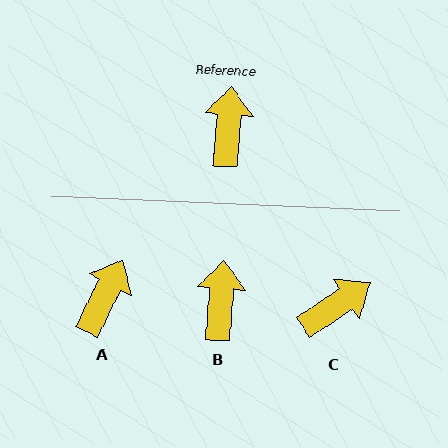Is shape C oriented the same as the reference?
No, it is off by about 52 degrees.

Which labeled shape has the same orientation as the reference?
B.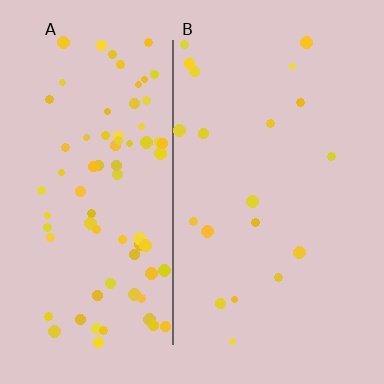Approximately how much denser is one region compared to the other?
Approximately 4.1× — region A over region B.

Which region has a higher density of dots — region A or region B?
A (the left).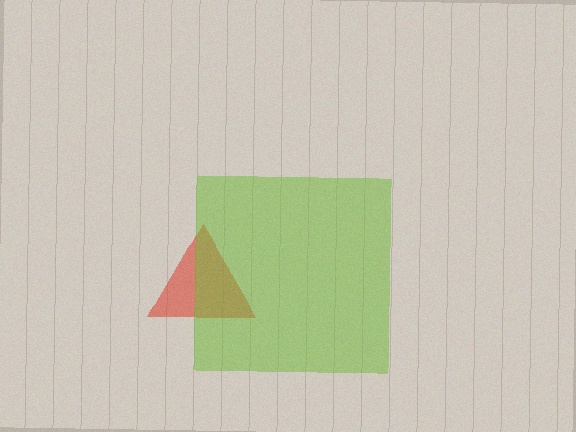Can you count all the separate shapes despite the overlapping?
Yes, there are 2 separate shapes.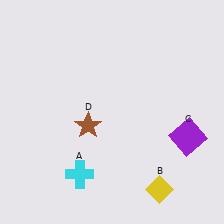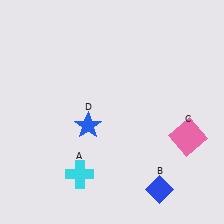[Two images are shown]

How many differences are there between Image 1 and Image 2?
There are 3 differences between the two images.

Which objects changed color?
B changed from yellow to blue. C changed from purple to pink. D changed from brown to blue.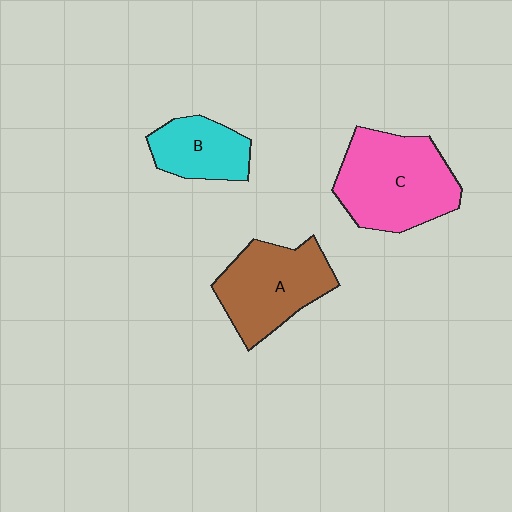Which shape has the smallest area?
Shape B (cyan).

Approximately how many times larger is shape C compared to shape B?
Approximately 1.8 times.